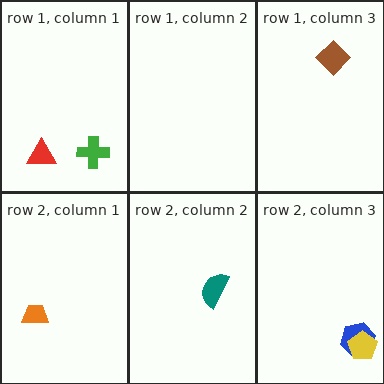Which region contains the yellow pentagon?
The row 2, column 3 region.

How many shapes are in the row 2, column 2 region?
1.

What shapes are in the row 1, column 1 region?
The red triangle, the green cross.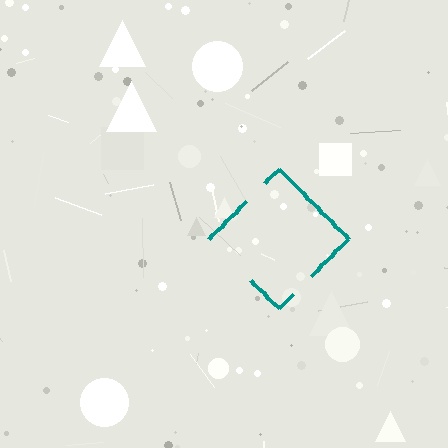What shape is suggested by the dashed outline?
The dashed outline suggests a diamond.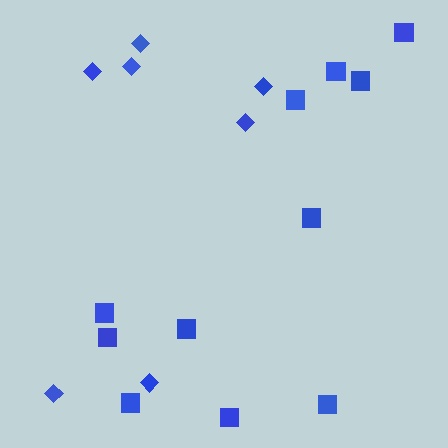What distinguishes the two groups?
There are 2 groups: one group of diamonds (7) and one group of squares (11).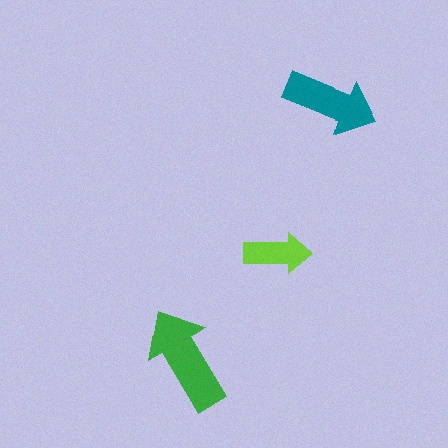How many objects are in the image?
There are 3 objects in the image.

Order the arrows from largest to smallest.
the green one, the teal one, the lime one.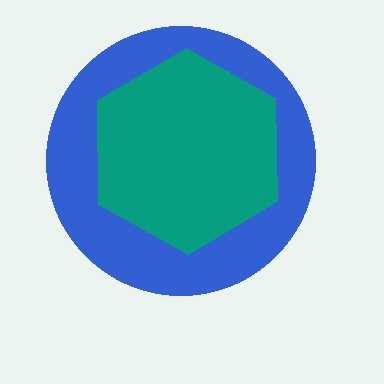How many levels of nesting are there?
2.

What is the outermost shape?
The blue circle.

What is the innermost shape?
The teal hexagon.